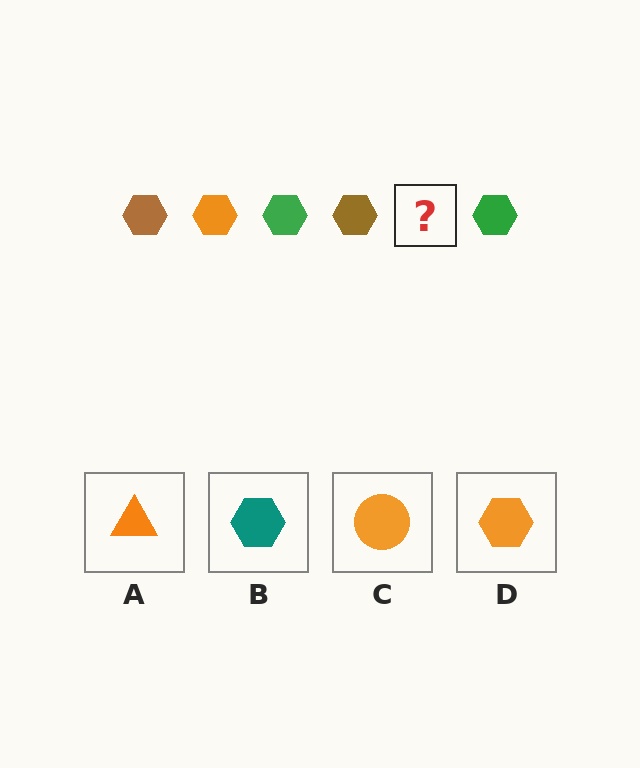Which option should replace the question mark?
Option D.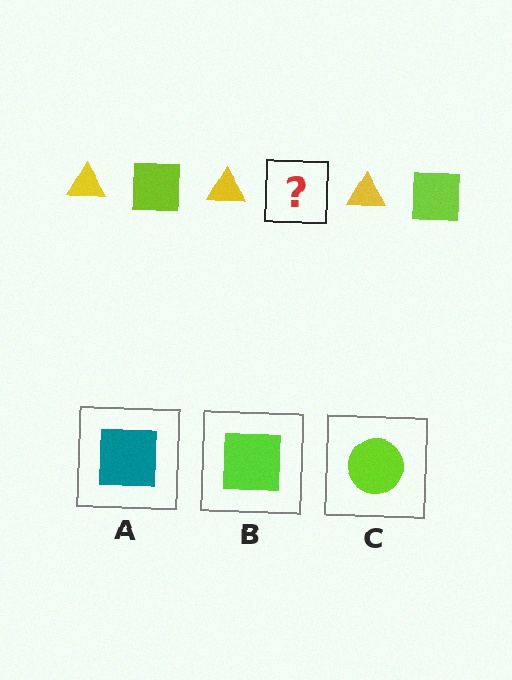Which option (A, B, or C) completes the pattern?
B.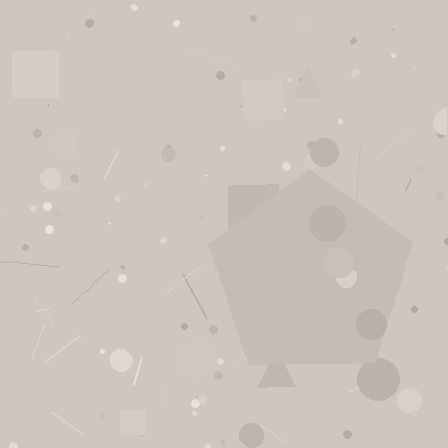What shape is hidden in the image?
A pentagon is hidden in the image.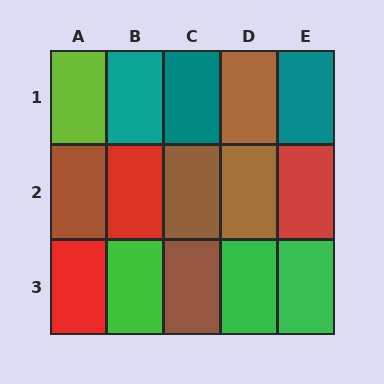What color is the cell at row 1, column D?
Brown.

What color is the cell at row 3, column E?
Green.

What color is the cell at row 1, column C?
Teal.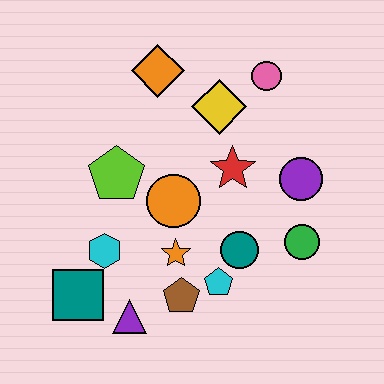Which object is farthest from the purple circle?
The teal square is farthest from the purple circle.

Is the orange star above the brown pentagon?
Yes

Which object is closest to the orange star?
The brown pentagon is closest to the orange star.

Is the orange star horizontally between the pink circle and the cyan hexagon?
Yes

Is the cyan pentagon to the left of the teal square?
No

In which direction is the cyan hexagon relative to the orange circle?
The cyan hexagon is to the left of the orange circle.